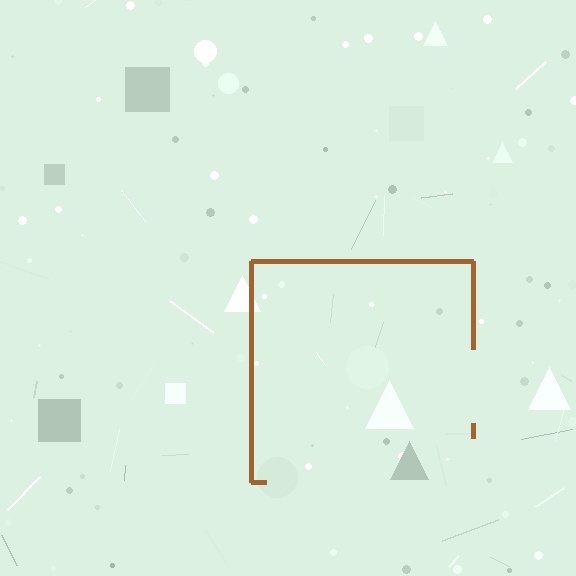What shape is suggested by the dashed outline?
The dashed outline suggests a square.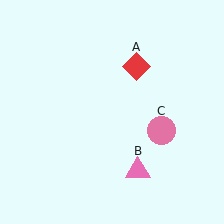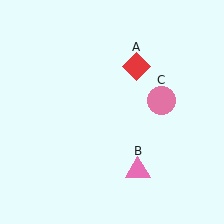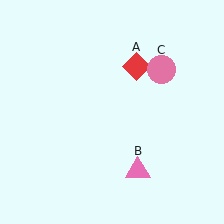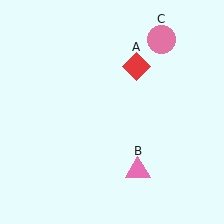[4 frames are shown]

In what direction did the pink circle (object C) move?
The pink circle (object C) moved up.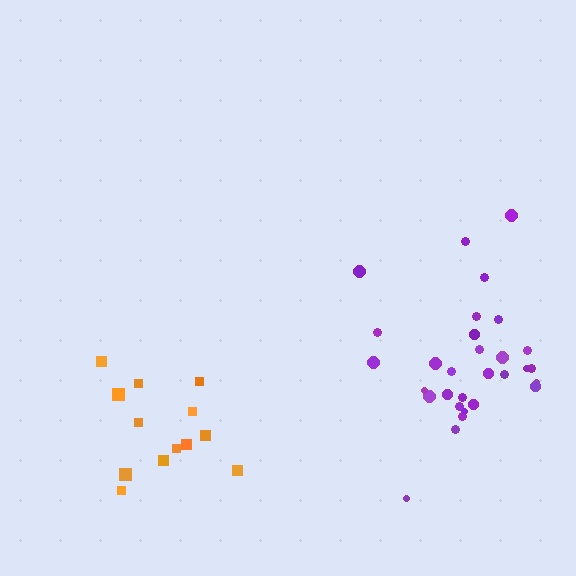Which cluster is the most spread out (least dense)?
Orange.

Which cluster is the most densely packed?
Purple.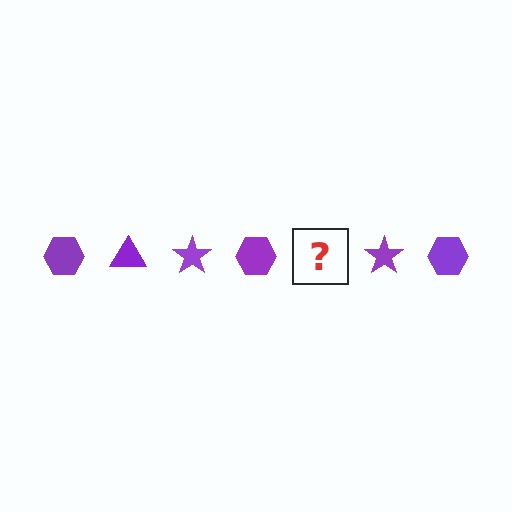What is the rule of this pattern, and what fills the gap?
The rule is that the pattern cycles through hexagon, triangle, star shapes in purple. The gap should be filled with a purple triangle.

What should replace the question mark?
The question mark should be replaced with a purple triangle.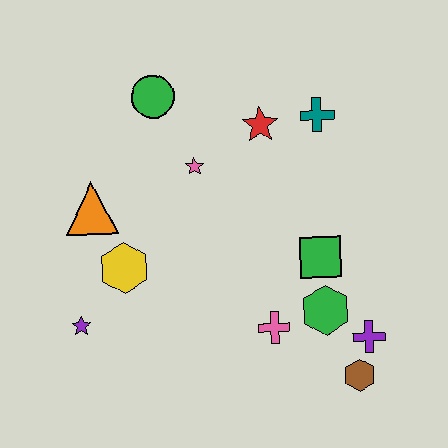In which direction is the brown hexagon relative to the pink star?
The brown hexagon is below the pink star.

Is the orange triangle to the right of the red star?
No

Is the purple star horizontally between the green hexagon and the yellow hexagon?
No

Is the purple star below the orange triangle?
Yes